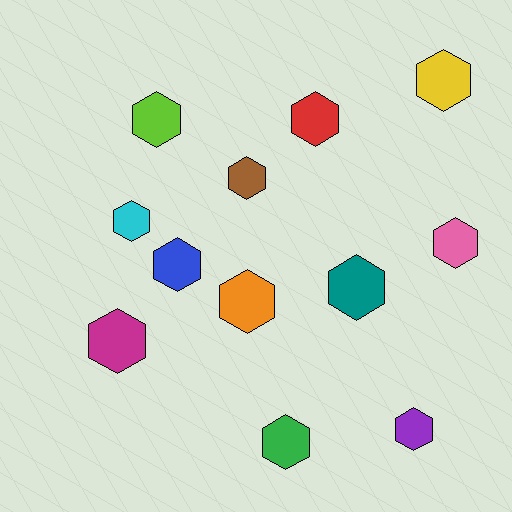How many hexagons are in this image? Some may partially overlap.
There are 12 hexagons.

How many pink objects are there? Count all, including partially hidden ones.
There is 1 pink object.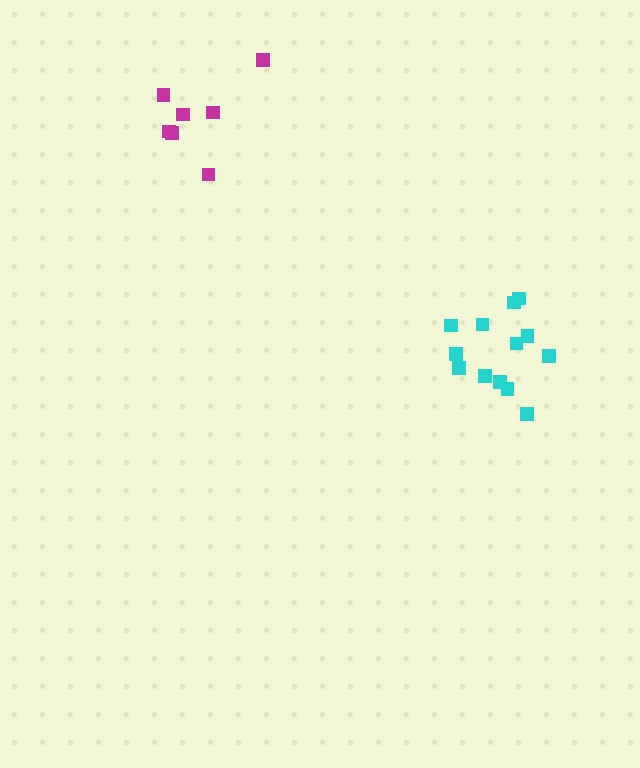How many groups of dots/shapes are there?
There are 2 groups.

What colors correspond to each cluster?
The clusters are colored: magenta, cyan.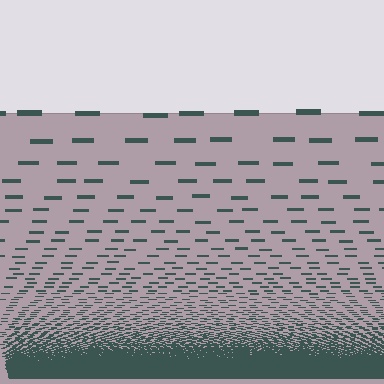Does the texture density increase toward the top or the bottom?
Density increases toward the bottom.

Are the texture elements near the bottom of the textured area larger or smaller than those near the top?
Smaller. The gradient is inverted — elements near the bottom are smaller and denser.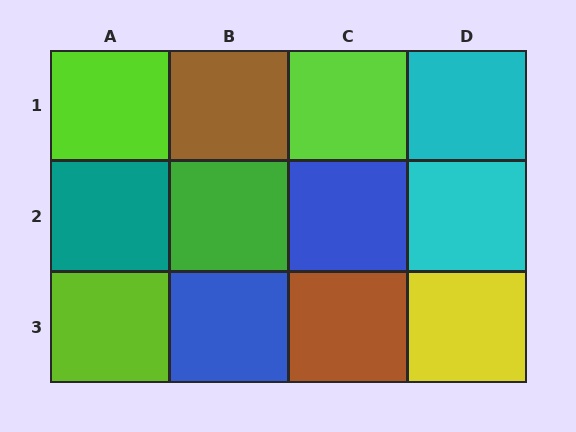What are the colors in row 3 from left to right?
Lime, blue, brown, yellow.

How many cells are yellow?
1 cell is yellow.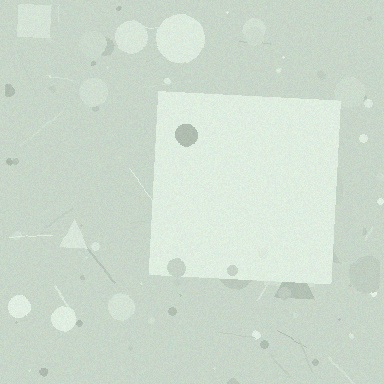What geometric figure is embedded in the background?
A square is embedded in the background.